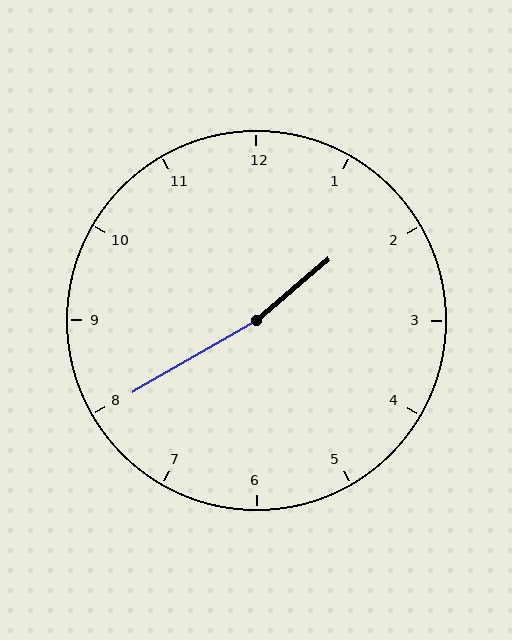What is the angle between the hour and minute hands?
Approximately 170 degrees.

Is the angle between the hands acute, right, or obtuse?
It is obtuse.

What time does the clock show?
1:40.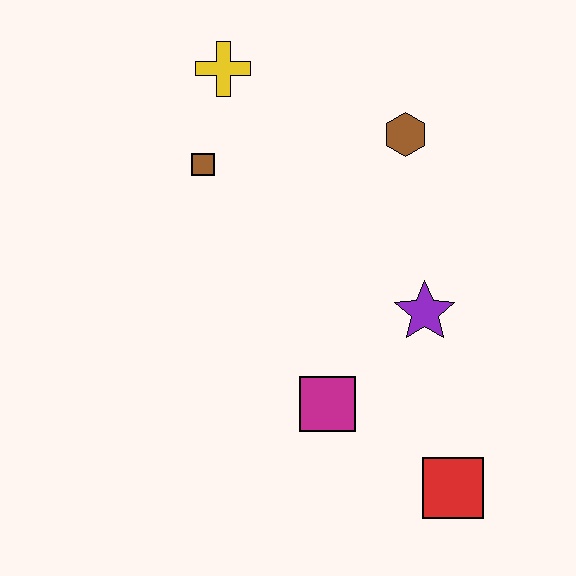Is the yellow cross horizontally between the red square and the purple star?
No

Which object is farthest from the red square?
The yellow cross is farthest from the red square.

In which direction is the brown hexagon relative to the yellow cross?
The brown hexagon is to the right of the yellow cross.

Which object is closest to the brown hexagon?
The purple star is closest to the brown hexagon.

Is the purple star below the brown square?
Yes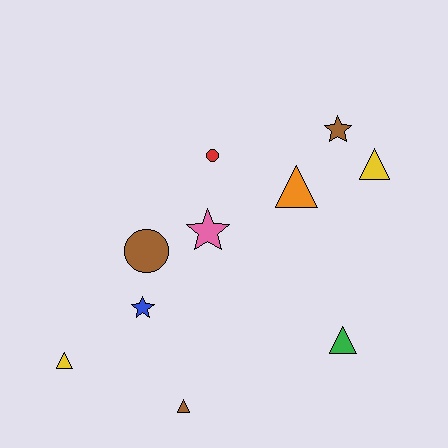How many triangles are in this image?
There are 5 triangles.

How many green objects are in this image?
There is 1 green object.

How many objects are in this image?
There are 10 objects.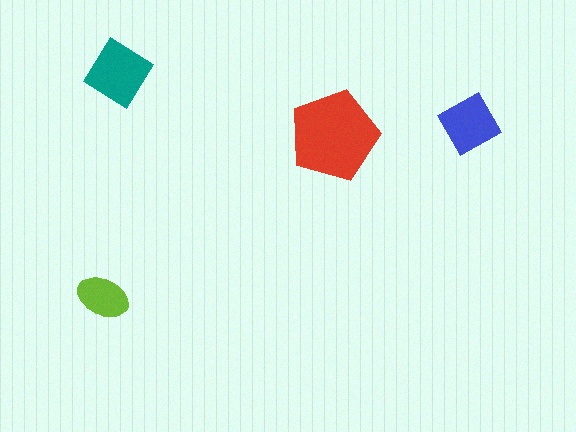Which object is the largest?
The red pentagon.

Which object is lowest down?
The lime ellipse is bottommost.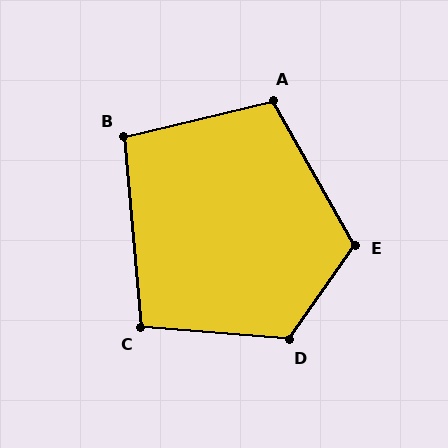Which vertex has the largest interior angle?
D, at approximately 120 degrees.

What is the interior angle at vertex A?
Approximately 106 degrees (obtuse).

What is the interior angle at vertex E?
Approximately 116 degrees (obtuse).